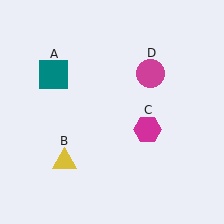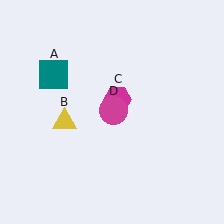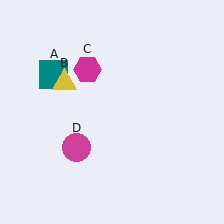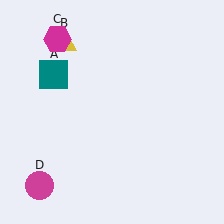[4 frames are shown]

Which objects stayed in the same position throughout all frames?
Teal square (object A) remained stationary.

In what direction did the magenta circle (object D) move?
The magenta circle (object D) moved down and to the left.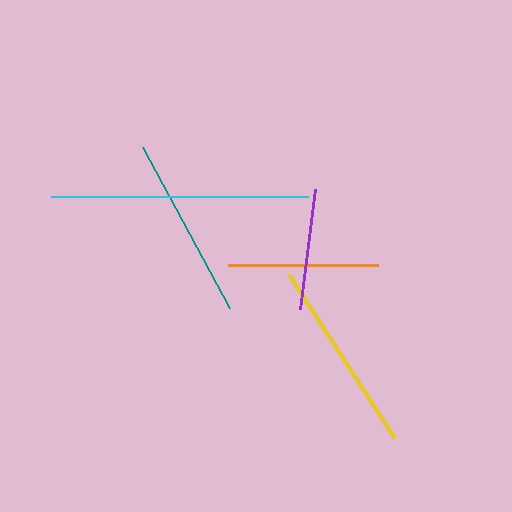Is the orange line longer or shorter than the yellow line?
The yellow line is longer than the orange line.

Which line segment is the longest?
The cyan line is the longest at approximately 258 pixels.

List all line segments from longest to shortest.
From longest to shortest: cyan, yellow, teal, orange, purple.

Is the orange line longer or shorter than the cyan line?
The cyan line is longer than the orange line.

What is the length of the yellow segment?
The yellow segment is approximately 195 pixels long.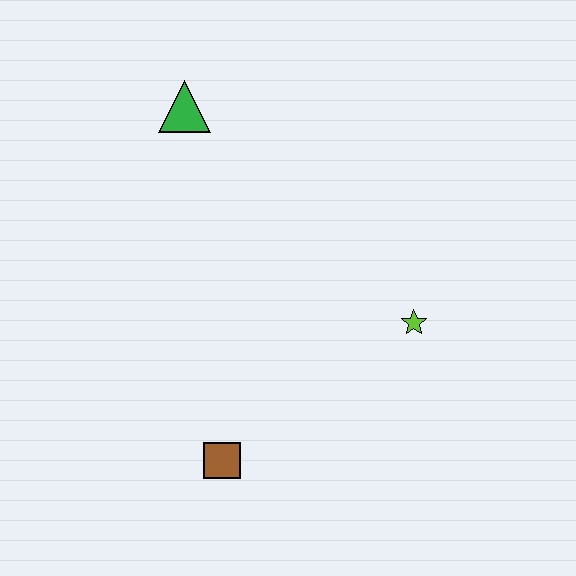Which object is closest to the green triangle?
The lime star is closest to the green triangle.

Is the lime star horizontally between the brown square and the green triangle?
No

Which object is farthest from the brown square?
The green triangle is farthest from the brown square.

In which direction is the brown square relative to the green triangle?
The brown square is below the green triangle.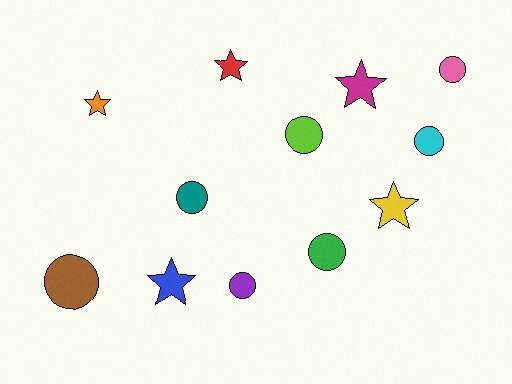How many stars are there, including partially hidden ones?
There are 5 stars.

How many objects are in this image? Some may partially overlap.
There are 12 objects.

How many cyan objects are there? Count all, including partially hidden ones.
There is 1 cyan object.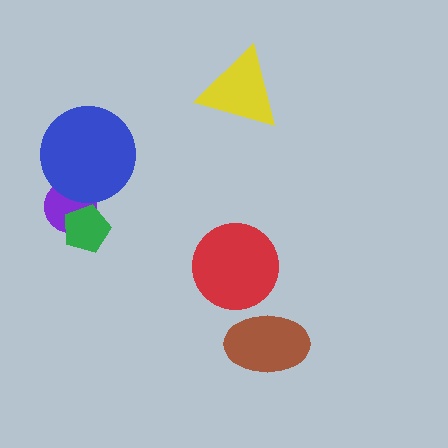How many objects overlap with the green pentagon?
1 object overlaps with the green pentagon.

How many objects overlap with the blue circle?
1 object overlaps with the blue circle.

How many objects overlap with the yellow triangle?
0 objects overlap with the yellow triangle.